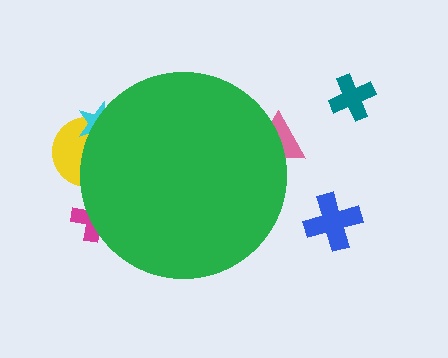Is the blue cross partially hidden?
No, the blue cross is fully visible.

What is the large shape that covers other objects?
A green circle.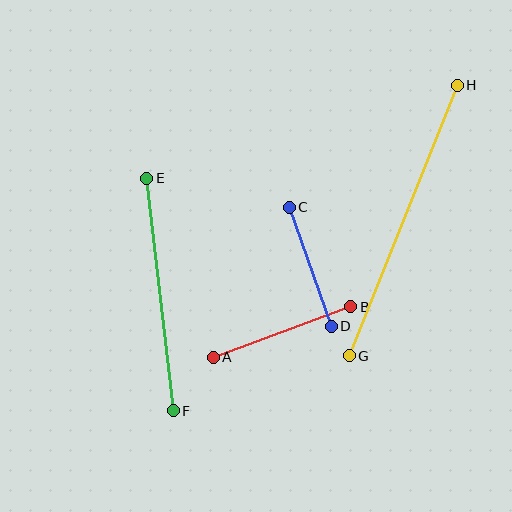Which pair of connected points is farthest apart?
Points G and H are farthest apart.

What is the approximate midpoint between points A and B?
The midpoint is at approximately (282, 332) pixels.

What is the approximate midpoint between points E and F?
The midpoint is at approximately (160, 295) pixels.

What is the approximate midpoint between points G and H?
The midpoint is at approximately (403, 220) pixels.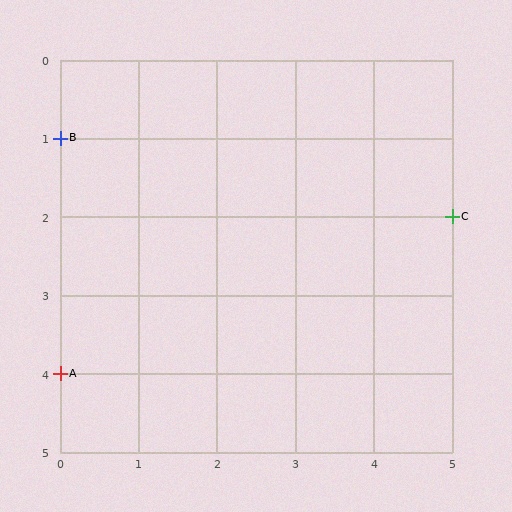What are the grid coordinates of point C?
Point C is at grid coordinates (5, 2).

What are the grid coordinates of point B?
Point B is at grid coordinates (0, 1).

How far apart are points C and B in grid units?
Points C and B are 5 columns and 1 row apart (about 5.1 grid units diagonally).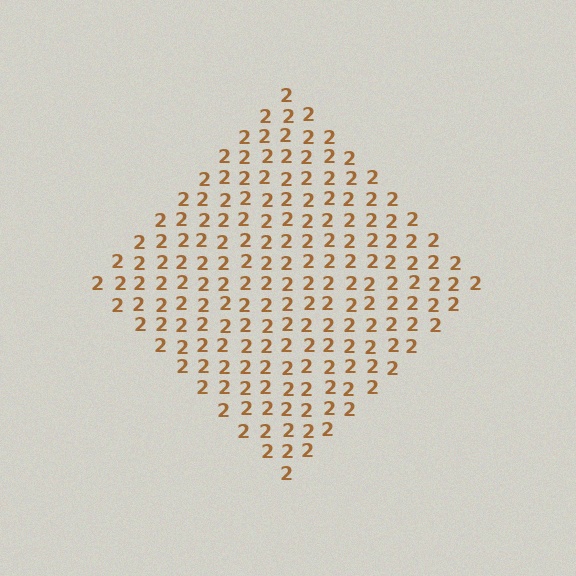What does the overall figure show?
The overall figure shows a diamond.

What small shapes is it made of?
It is made of small digit 2's.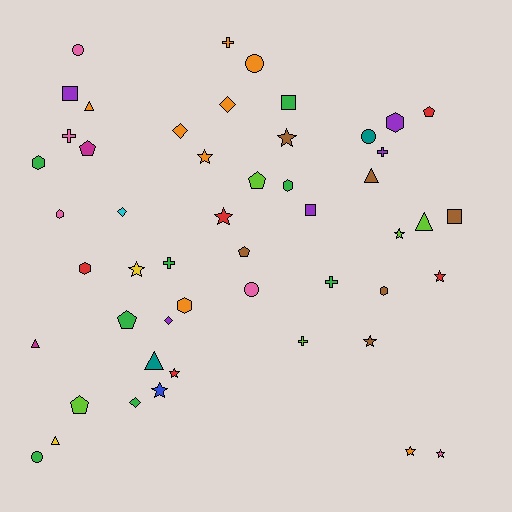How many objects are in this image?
There are 50 objects.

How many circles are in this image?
There are 5 circles.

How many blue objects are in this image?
There is 1 blue object.